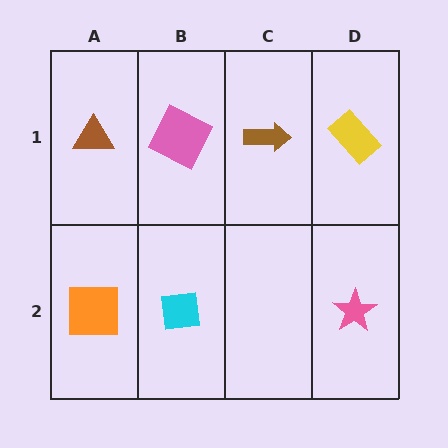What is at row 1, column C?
A brown arrow.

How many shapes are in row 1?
4 shapes.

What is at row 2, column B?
A cyan square.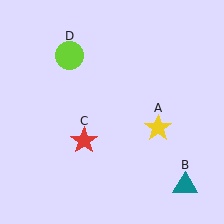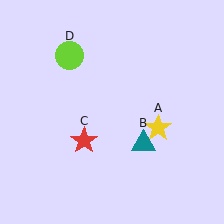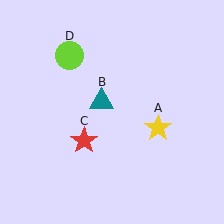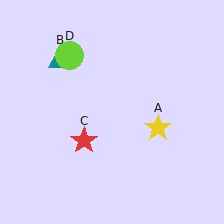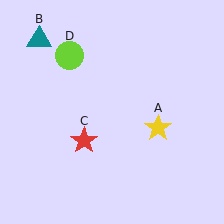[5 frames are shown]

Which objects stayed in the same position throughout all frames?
Yellow star (object A) and red star (object C) and lime circle (object D) remained stationary.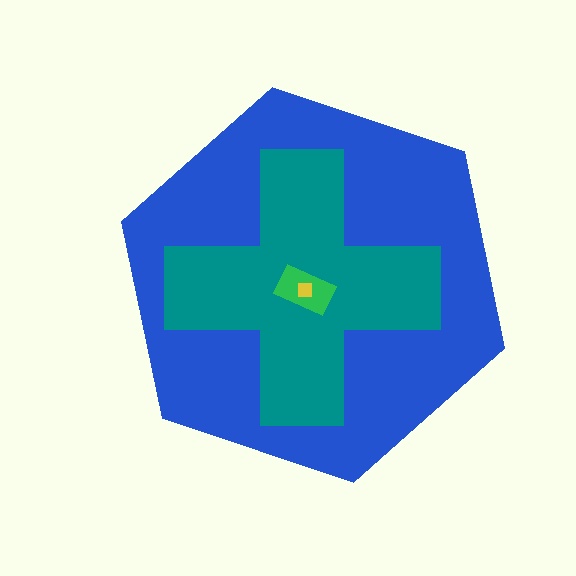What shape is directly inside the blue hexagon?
The teal cross.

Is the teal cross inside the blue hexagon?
Yes.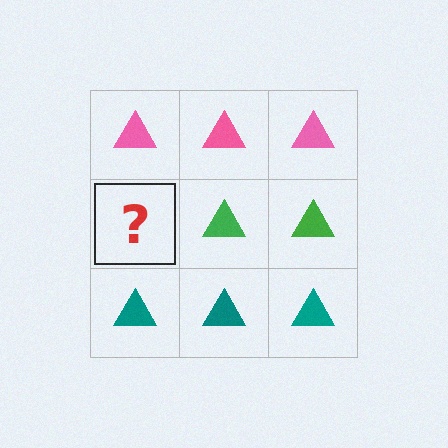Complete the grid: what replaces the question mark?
The question mark should be replaced with a green triangle.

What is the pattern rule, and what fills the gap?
The rule is that each row has a consistent color. The gap should be filled with a green triangle.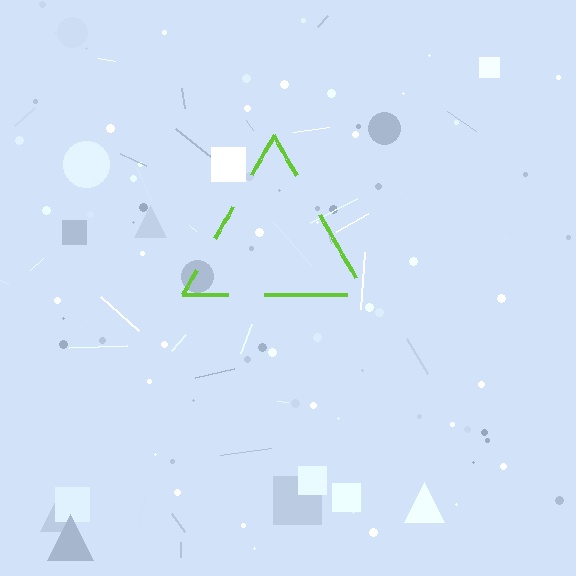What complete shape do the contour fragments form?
The contour fragments form a triangle.